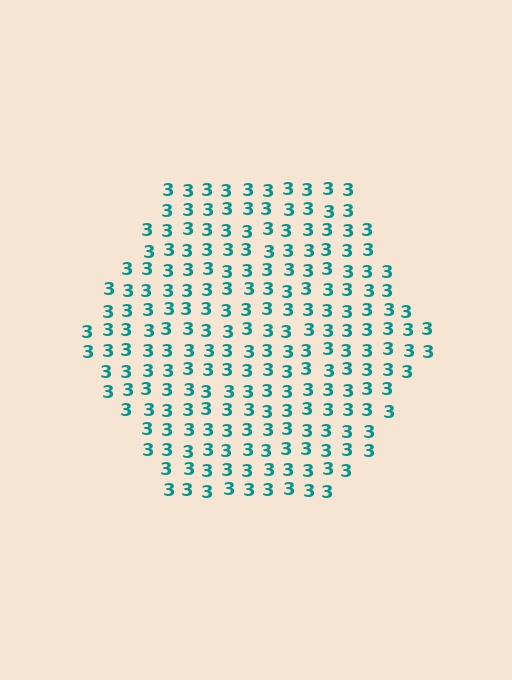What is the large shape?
The large shape is a hexagon.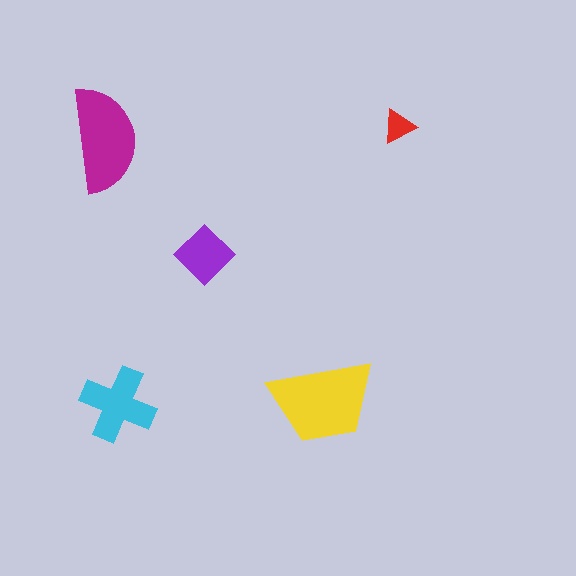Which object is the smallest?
The red triangle.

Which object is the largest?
The yellow trapezoid.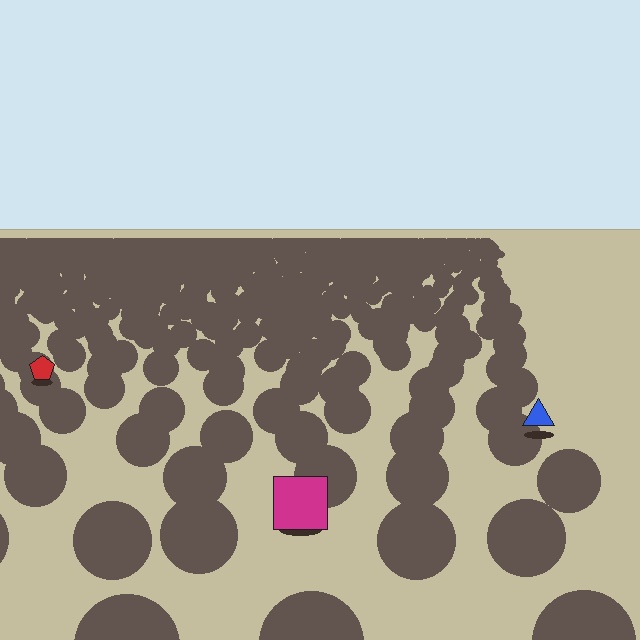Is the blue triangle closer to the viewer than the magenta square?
No. The magenta square is closer — you can tell from the texture gradient: the ground texture is coarser near it.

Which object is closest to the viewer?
The magenta square is closest. The texture marks near it are larger and more spread out.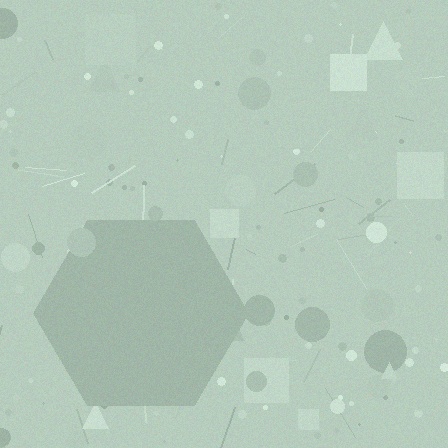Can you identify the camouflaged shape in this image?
The camouflaged shape is a hexagon.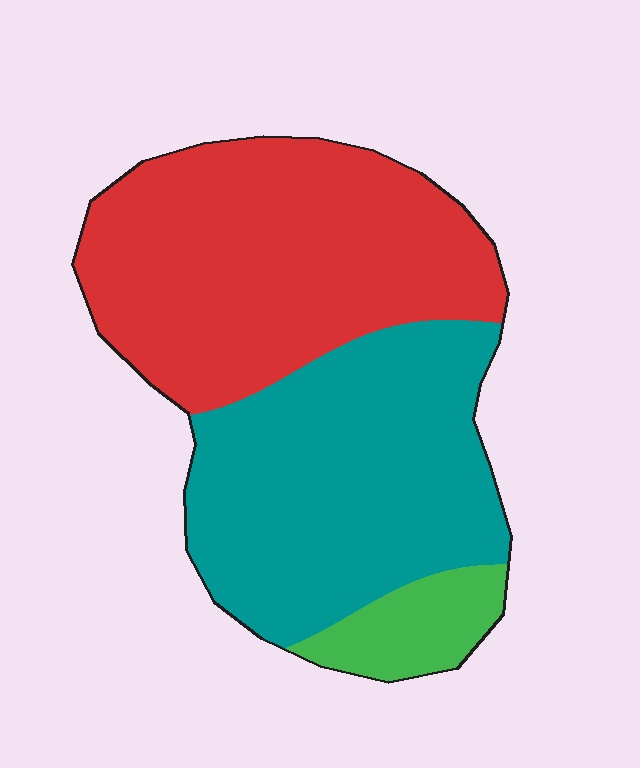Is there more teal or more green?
Teal.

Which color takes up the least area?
Green, at roughly 10%.